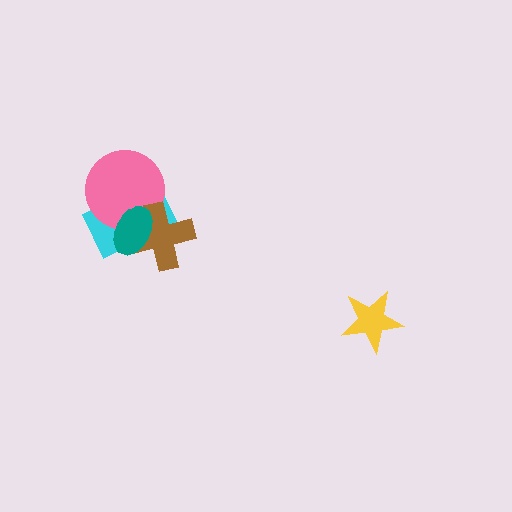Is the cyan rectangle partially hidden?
Yes, it is partially covered by another shape.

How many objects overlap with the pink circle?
3 objects overlap with the pink circle.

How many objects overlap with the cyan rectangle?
3 objects overlap with the cyan rectangle.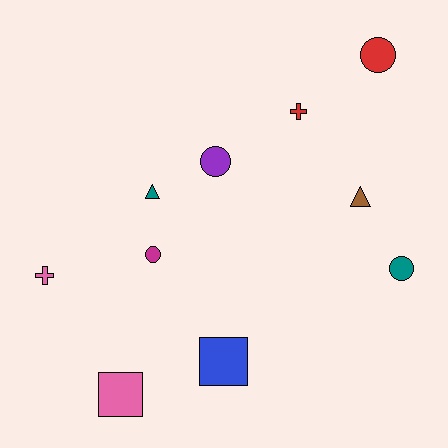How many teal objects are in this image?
There are 2 teal objects.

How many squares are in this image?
There are 2 squares.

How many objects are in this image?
There are 10 objects.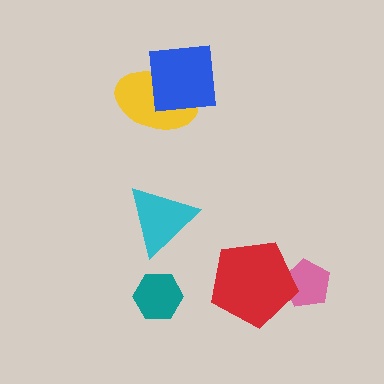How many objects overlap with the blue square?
1 object overlaps with the blue square.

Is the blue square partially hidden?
No, no other shape covers it.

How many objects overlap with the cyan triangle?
0 objects overlap with the cyan triangle.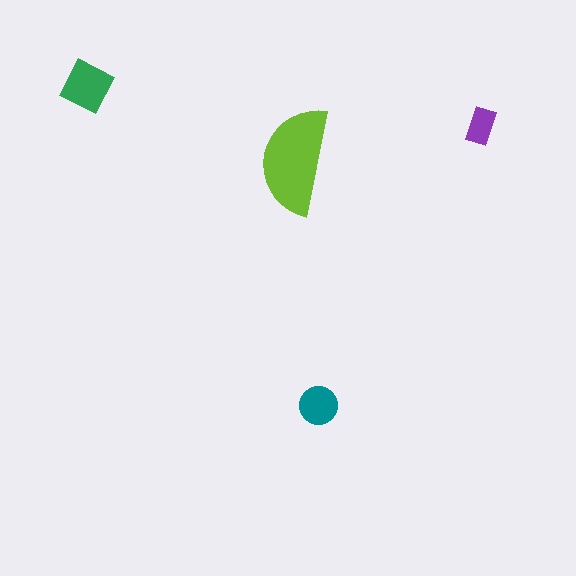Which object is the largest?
The lime semicircle.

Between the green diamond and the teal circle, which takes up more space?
The green diamond.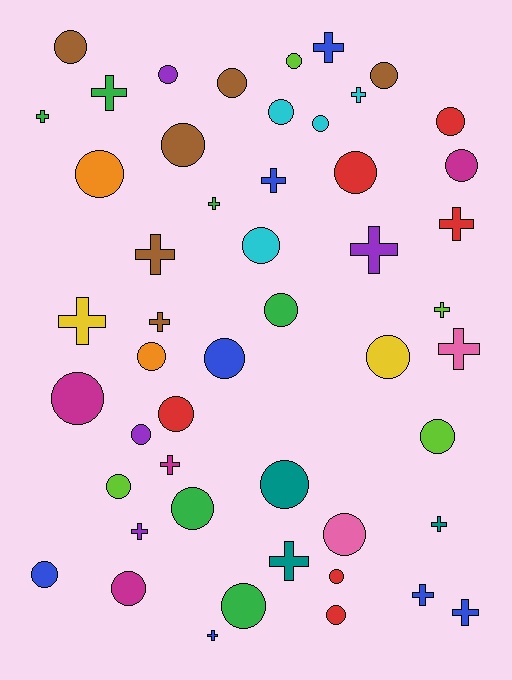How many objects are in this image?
There are 50 objects.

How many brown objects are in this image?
There are 6 brown objects.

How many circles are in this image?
There are 30 circles.